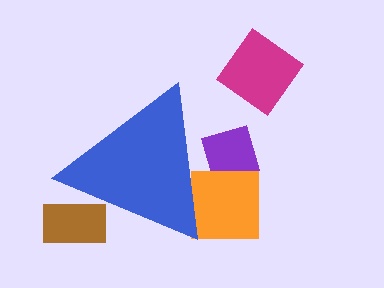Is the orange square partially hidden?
Yes, the orange square is partially hidden behind the blue triangle.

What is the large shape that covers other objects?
A blue triangle.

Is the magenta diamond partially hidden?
No, the magenta diamond is fully visible.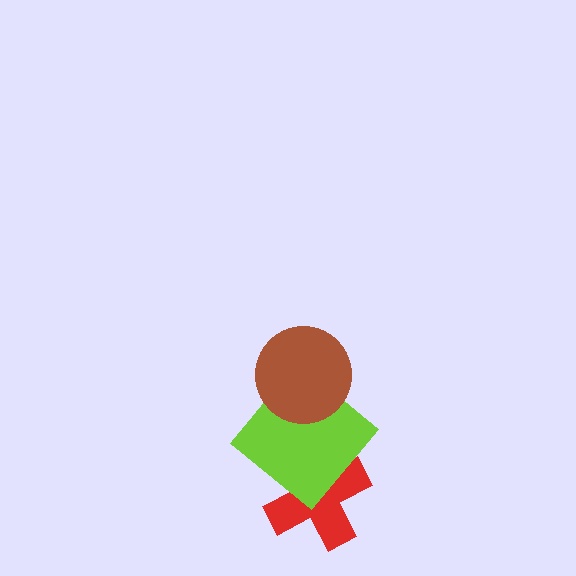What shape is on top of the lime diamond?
The brown circle is on top of the lime diamond.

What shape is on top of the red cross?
The lime diamond is on top of the red cross.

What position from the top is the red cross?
The red cross is 3rd from the top.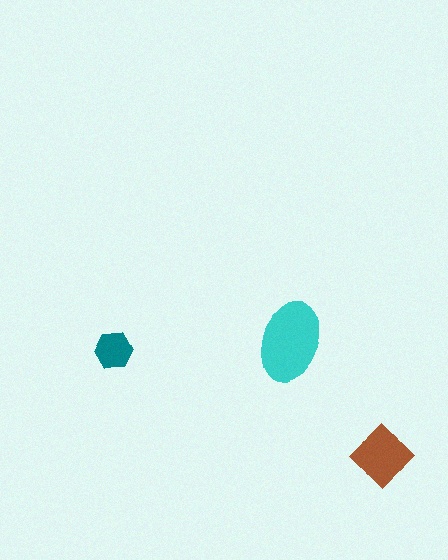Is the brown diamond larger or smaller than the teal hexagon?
Larger.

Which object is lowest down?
The brown diamond is bottommost.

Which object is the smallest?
The teal hexagon.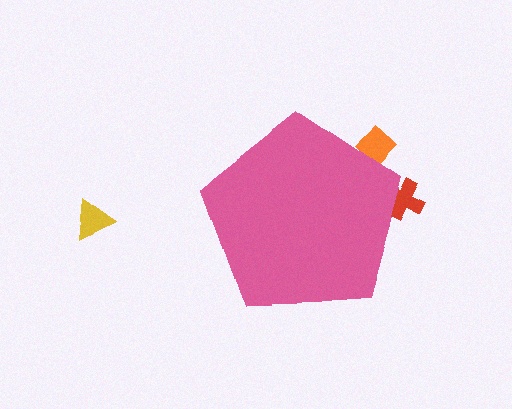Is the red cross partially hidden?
Yes, the red cross is partially hidden behind the pink pentagon.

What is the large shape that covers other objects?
A pink pentagon.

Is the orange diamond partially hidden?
Yes, the orange diamond is partially hidden behind the pink pentagon.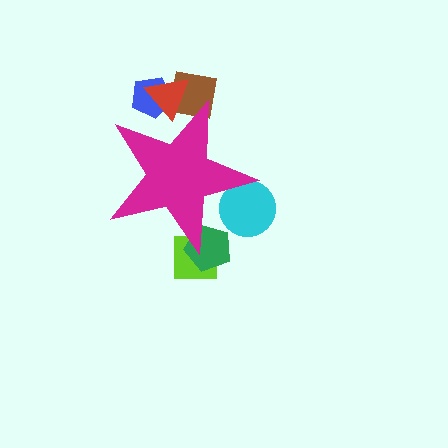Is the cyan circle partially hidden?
Yes, the cyan circle is partially hidden behind the magenta star.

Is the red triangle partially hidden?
Yes, the red triangle is partially hidden behind the magenta star.